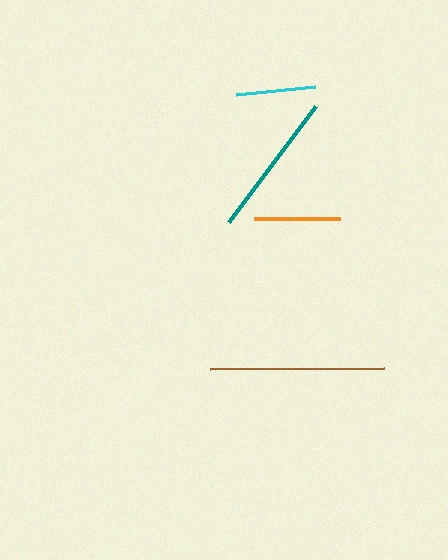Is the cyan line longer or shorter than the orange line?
The orange line is longer than the cyan line.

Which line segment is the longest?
The brown line is the longest at approximately 174 pixels.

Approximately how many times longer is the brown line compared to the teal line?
The brown line is approximately 1.2 times the length of the teal line.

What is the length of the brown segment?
The brown segment is approximately 174 pixels long.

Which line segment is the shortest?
The cyan line is the shortest at approximately 79 pixels.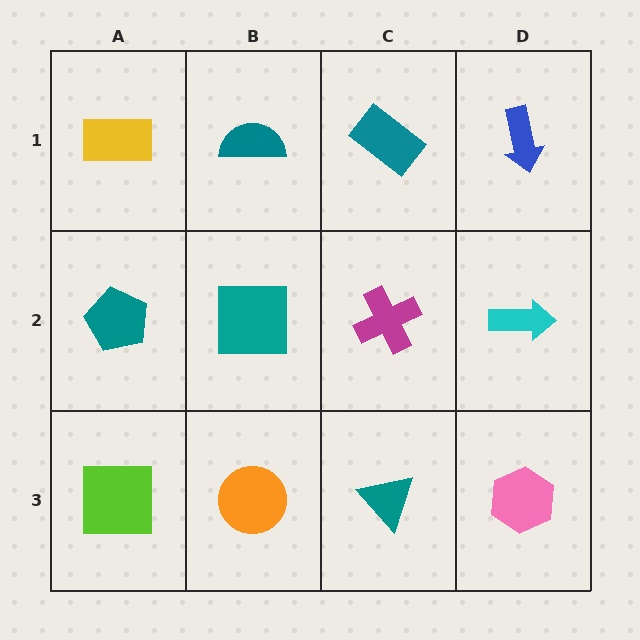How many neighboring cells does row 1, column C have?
3.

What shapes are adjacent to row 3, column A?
A teal pentagon (row 2, column A), an orange circle (row 3, column B).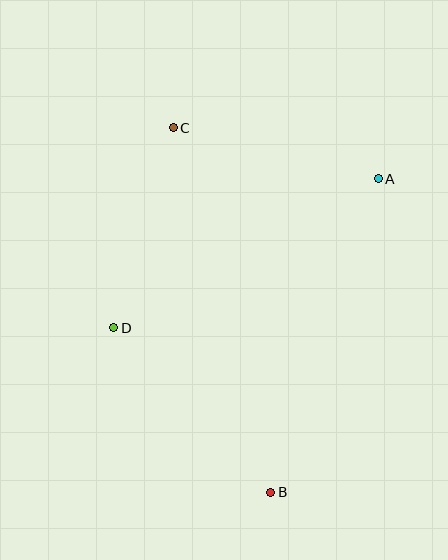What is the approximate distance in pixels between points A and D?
The distance between A and D is approximately 304 pixels.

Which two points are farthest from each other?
Points B and C are farthest from each other.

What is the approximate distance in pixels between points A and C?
The distance between A and C is approximately 211 pixels.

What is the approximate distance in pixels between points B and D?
The distance between B and D is approximately 227 pixels.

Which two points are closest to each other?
Points C and D are closest to each other.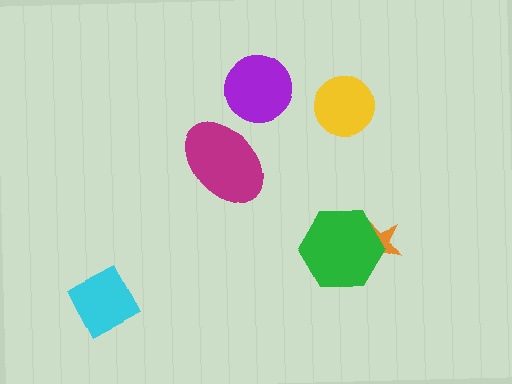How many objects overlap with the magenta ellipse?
0 objects overlap with the magenta ellipse.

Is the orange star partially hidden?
Yes, it is partially covered by another shape.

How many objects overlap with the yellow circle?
0 objects overlap with the yellow circle.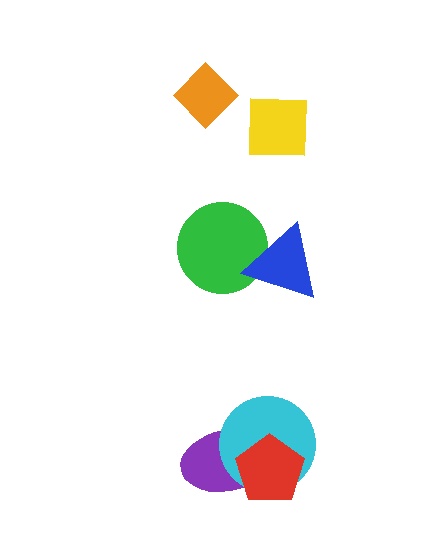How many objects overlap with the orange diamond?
0 objects overlap with the orange diamond.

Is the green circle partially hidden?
Yes, it is partially covered by another shape.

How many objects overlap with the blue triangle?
1 object overlaps with the blue triangle.